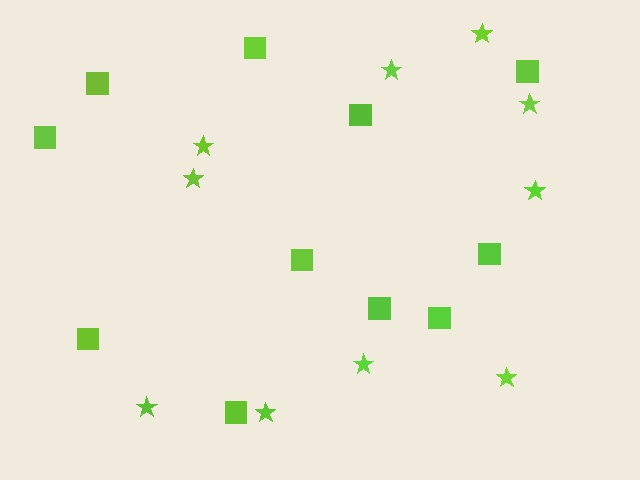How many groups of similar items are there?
There are 2 groups: one group of stars (10) and one group of squares (11).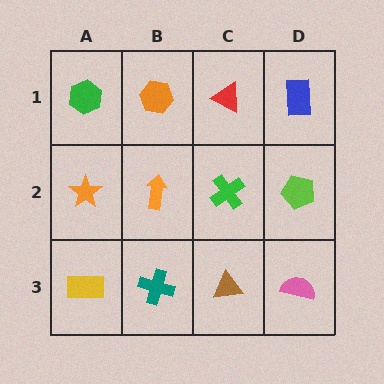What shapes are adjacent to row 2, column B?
An orange hexagon (row 1, column B), a teal cross (row 3, column B), an orange star (row 2, column A), a green cross (row 2, column C).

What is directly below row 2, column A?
A yellow rectangle.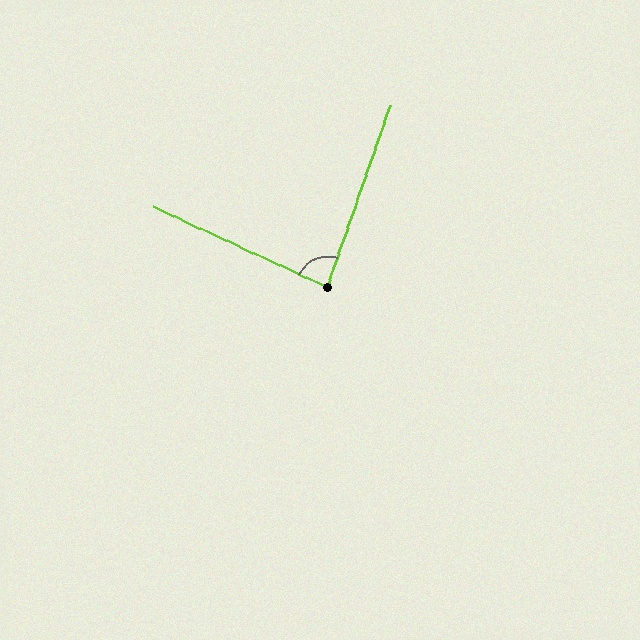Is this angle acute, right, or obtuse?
It is acute.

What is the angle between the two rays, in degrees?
Approximately 85 degrees.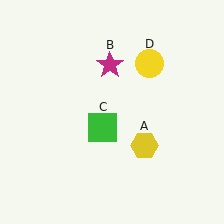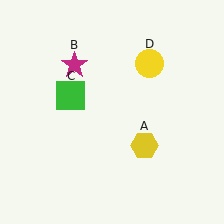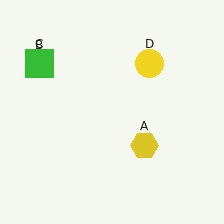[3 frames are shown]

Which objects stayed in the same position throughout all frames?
Yellow hexagon (object A) and yellow circle (object D) remained stationary.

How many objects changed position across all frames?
2 objects changed position: magenta star (object B), green square (object C).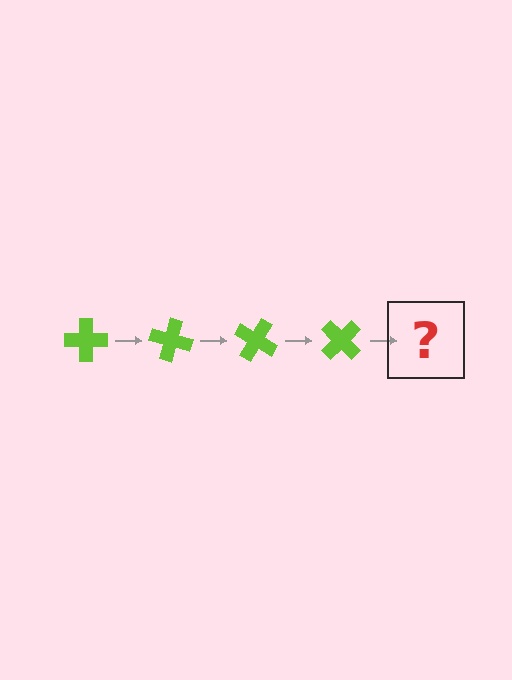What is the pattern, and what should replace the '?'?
The pattern is that the cross rotates 15 degrees each step. The '?' should be a lime cross rotated 60 degrees.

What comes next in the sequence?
The next element should be a lime cross rotated 60 degrees.